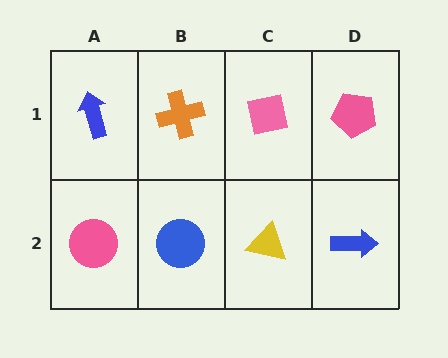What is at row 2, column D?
A blue arrow.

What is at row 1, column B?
An orange cross.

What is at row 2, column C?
A yellow triangle.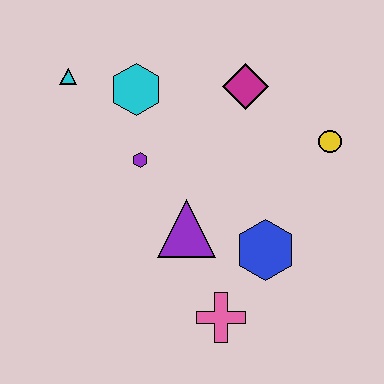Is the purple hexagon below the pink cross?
No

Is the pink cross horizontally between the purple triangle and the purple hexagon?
No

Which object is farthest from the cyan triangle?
The pink cross is farthest from the cyan triangle.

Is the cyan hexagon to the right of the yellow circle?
No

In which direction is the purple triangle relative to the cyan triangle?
The purple triangle is below the cyan triangle.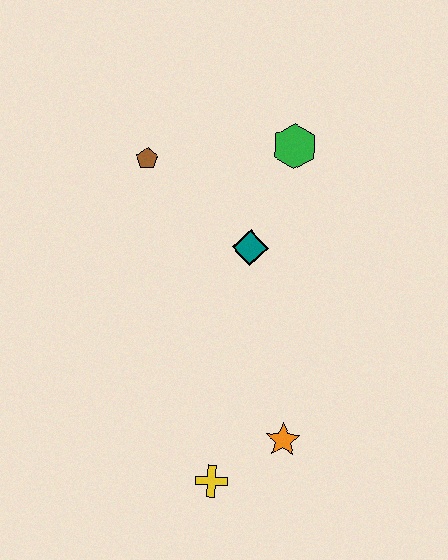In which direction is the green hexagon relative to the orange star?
The green hexagon is above the orange star.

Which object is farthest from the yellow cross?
The green hexagon is farthest from the yellow cross.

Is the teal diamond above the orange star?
Yes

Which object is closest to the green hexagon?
The teal diamond is closest to the green hexagon.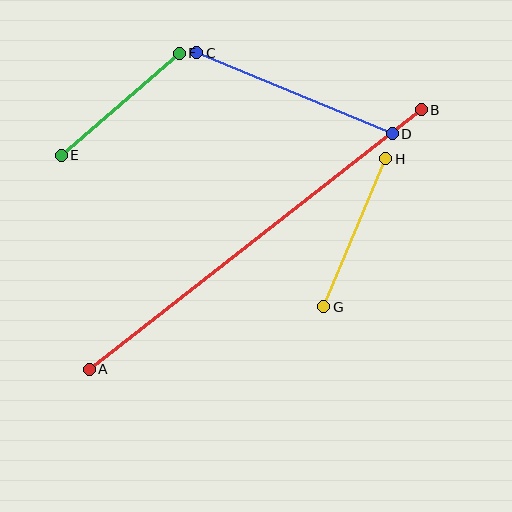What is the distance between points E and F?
The distance is approximately 156 pixels.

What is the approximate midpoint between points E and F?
The midpoint is at approximately (120, 104) pixels.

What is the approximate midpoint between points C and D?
The midpoint is at approximately (294, 93) pixels.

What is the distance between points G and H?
The distance is approximately 160 pixels.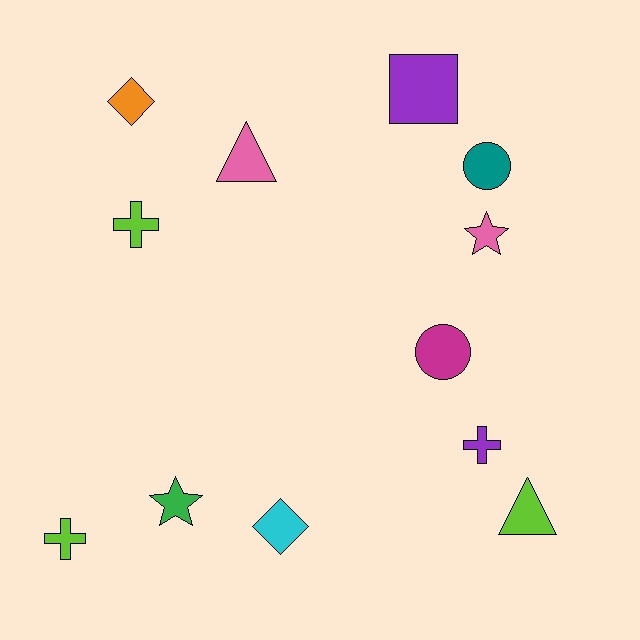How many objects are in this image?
There are 12 objects.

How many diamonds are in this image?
There are 2 diamonds.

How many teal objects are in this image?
There is 1 teal object.